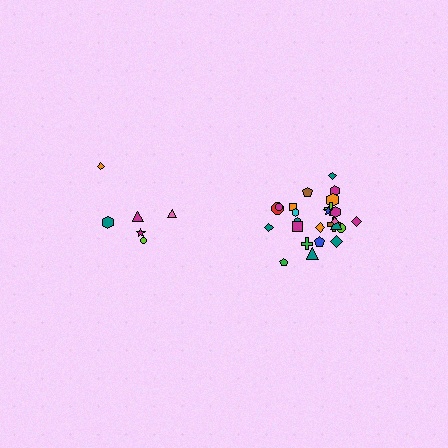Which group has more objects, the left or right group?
The right group.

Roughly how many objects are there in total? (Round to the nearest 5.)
Roughly 30 objects in total.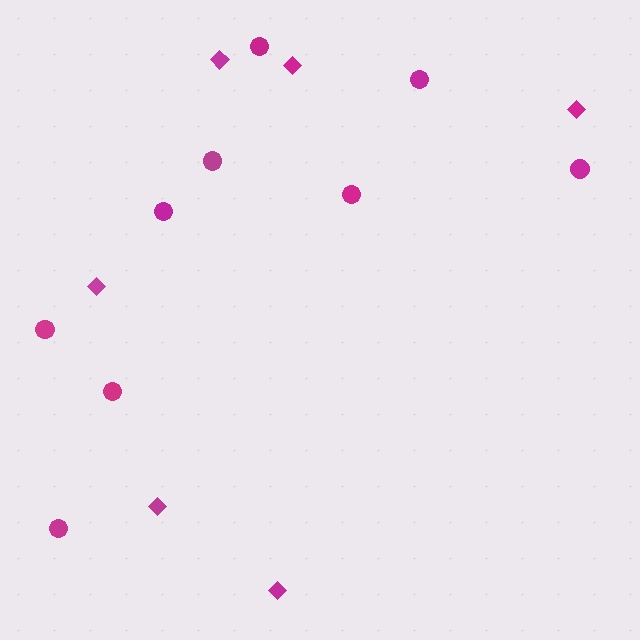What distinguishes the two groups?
There are 2 groups: one group of circles (9) and one group of diamonds (6).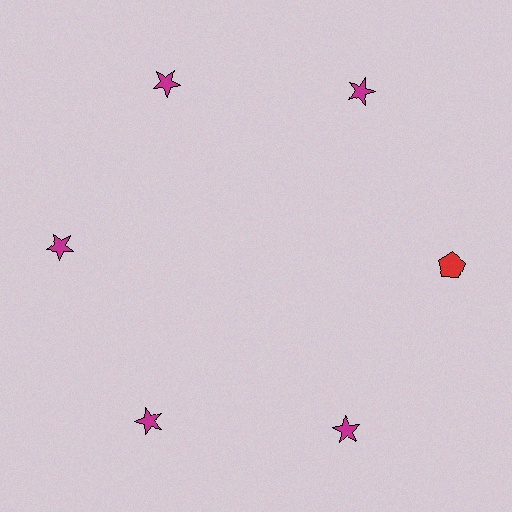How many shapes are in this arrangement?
There are 6 shapes arranged in a ring pattern.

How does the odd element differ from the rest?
It differs in both color (red instead of magenta) and shape (pentagon instead of star).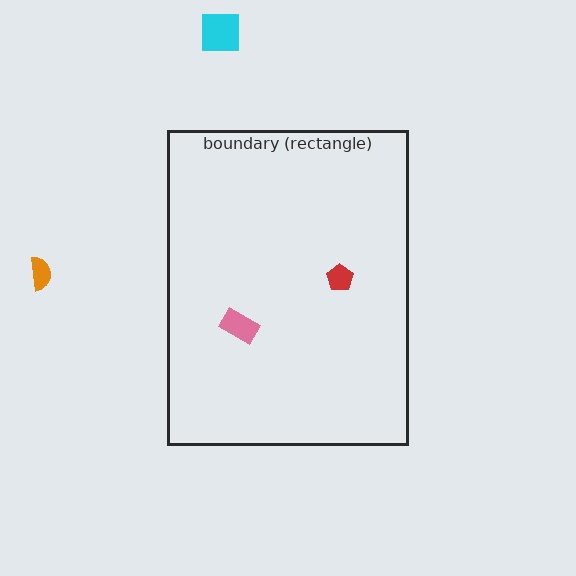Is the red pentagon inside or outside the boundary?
Inside.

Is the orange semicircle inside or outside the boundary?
Outside.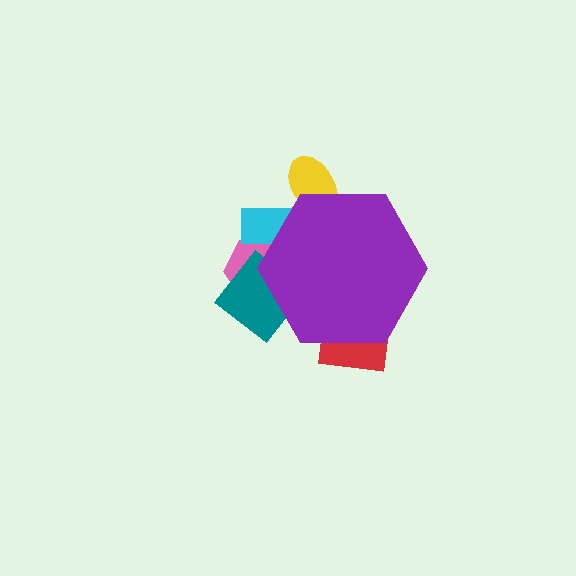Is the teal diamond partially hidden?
Yes, the teal diamond is partially hidden behind the purple hexagon.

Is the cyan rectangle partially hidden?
Yes, the cyan rectangle is partially hidden behind the purple hexagon.